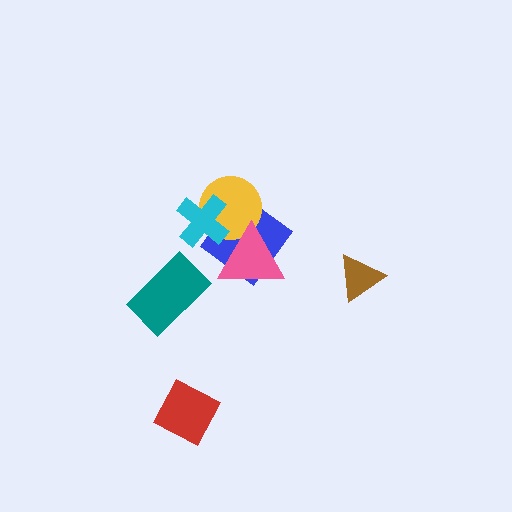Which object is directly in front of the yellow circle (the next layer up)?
The pink triangle is directly in front of the yellow circle.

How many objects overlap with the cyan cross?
2 objects overlap with the cyan cross.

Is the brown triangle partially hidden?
No, no other shape covers it.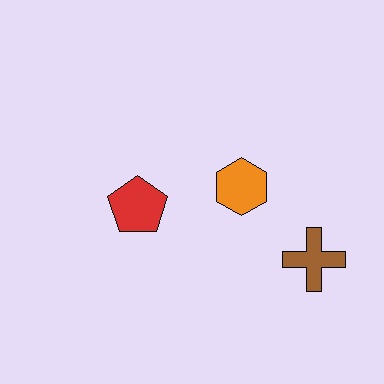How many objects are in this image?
There are 3 objects.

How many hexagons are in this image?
There is 1 hexagon.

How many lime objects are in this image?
There are no lime objects.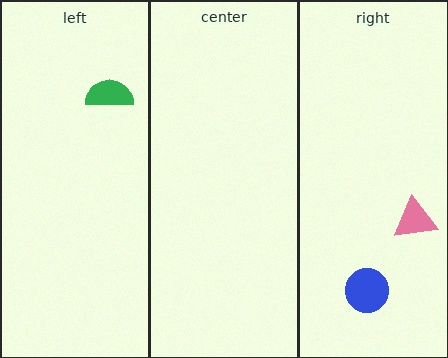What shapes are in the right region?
The pink triangle, the blue circle.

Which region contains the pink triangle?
The right region.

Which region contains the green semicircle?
The left region.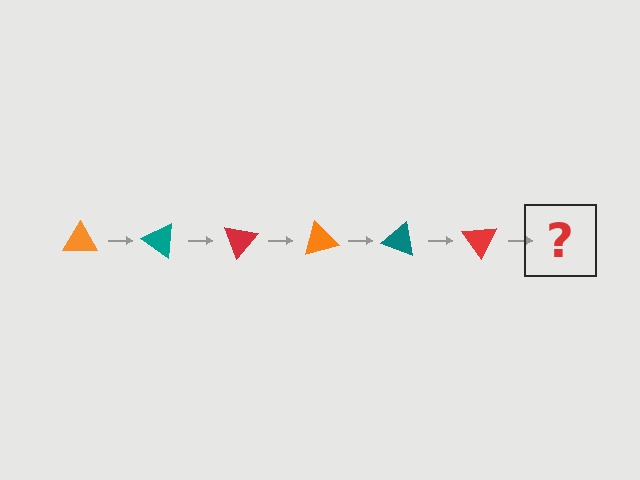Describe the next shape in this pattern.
It should be an orange triangle, rotated 210 degrees from the start.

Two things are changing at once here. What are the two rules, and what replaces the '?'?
The two rules are that it rotates 35 degrees each step and the color cycles through orange, teal, and red. The '?' should be an orange triangle, rotated 210 degrees from the start.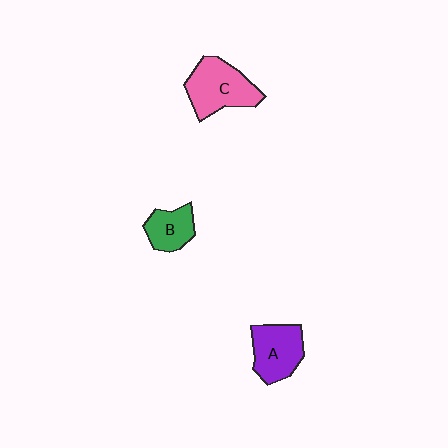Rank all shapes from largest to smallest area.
From largest to smallest: C (pink), A (purple), B (green).